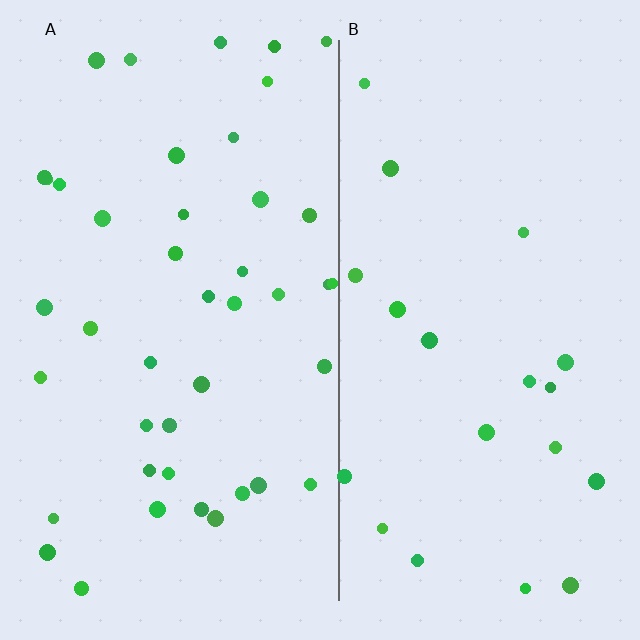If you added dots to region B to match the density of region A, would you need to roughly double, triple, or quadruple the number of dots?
Approximately double.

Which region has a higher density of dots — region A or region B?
A (the left).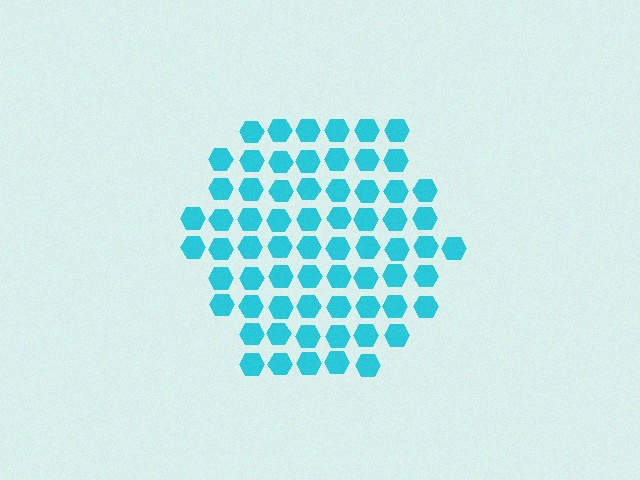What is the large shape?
The large shape is a hexagon.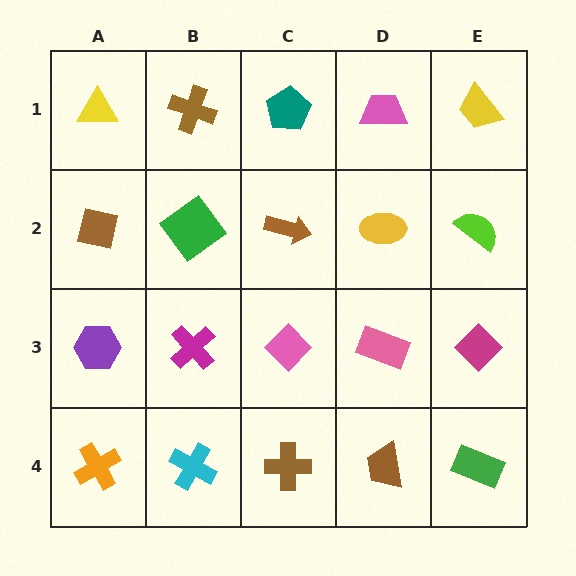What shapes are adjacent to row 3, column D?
A yellow ellipse (row 2, column D), a brown trapezoid (row 4, column D), a pink diamond (row 3, column C), a magenta diamond (row 3, column E).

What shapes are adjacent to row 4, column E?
A magenta diamond (row 3, column E), a brown trapezoid (row 4, column D).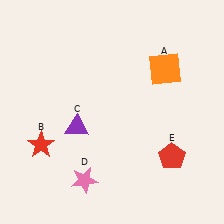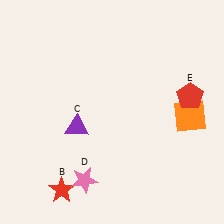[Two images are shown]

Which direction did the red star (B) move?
The red star (B) moved down.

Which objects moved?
The objects that moved are: the orange square (A), the red star (B), the red pentagon (E).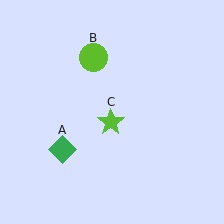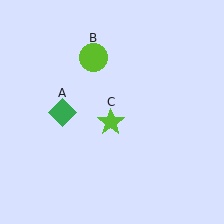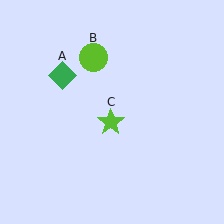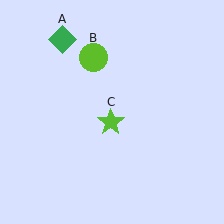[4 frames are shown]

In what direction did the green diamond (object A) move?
The green diamond (object A) moved up.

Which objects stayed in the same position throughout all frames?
Lime circle (object B) and lime star (object C) remained stationary.